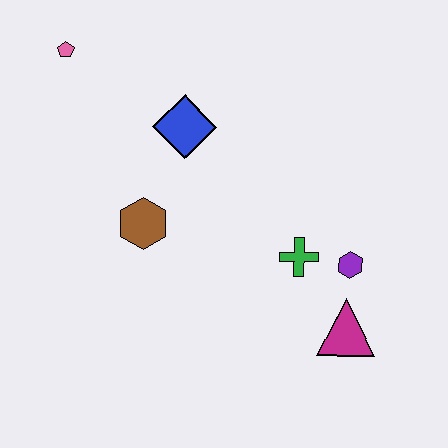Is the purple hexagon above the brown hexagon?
No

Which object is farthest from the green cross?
The pink pentagon is farthest from the green cross.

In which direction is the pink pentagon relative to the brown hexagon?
The pink pentagon is above the brown hexagon.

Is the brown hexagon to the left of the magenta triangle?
Yes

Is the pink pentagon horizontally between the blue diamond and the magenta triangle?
No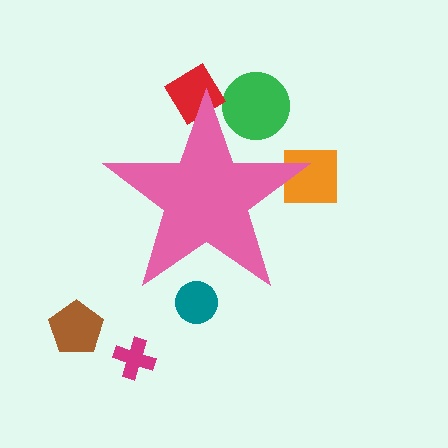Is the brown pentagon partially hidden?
No, the brown pentagon is fully visible.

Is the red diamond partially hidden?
Yes, the red diamond is partially hidden behind the pink star.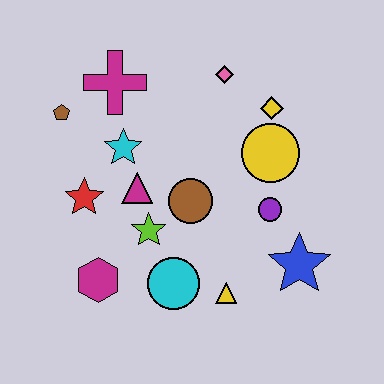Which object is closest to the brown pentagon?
The magenta cross is closest to the brown pentagon.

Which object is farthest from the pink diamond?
The magenta hexagon is farthest from the pink diamond.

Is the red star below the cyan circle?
No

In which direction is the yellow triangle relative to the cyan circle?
The yellow triangle is to the right of the cyan circle.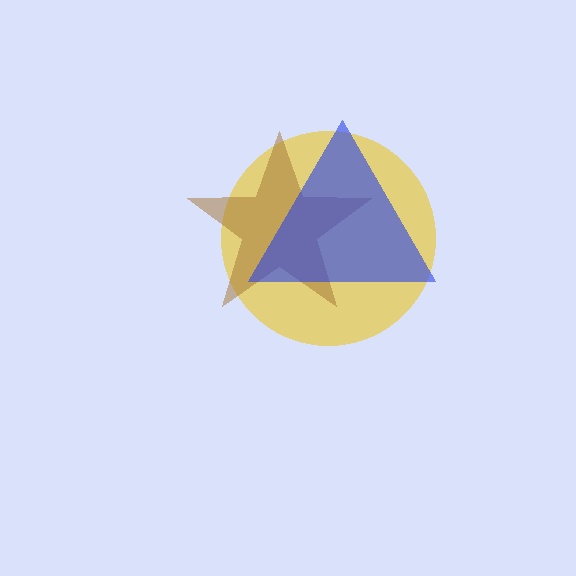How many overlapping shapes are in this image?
There are 3 overlapping shapes in the image.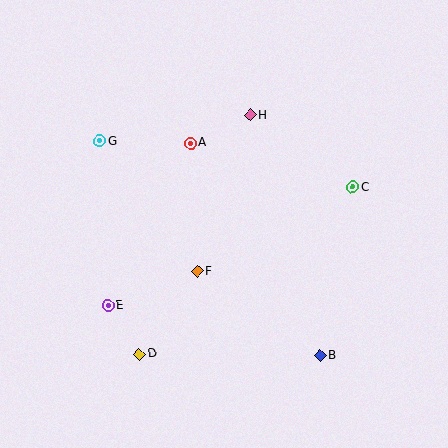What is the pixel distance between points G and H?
The distance between G and H is 152 pixels.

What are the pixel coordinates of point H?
Point H is at (250, 115).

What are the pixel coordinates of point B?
Point B is at (320, 355).